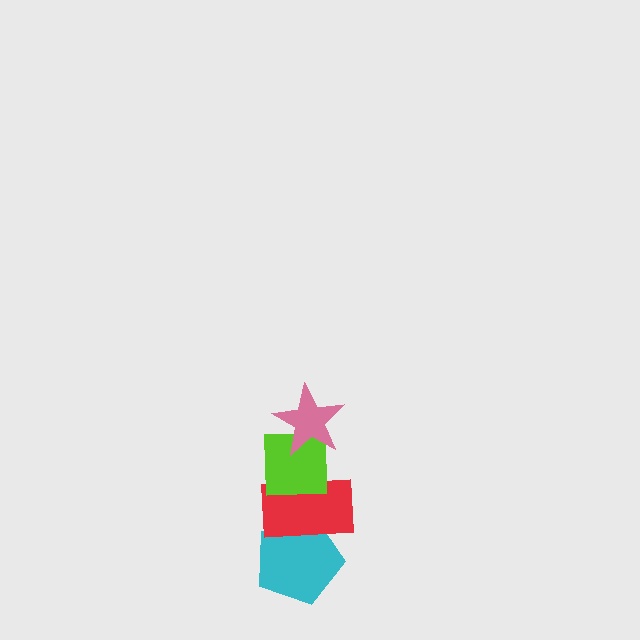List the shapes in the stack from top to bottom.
From top to bottom: the pink star, the lime square, the red rectangle, the cyan pentagon.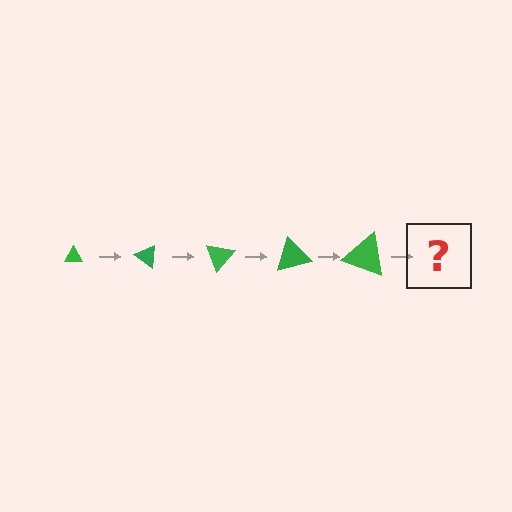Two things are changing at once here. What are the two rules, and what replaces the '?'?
The two rules are that the triangle grows larger each step and it rotates 35 degrees each step. The '?' should be a triangle, larger than the previous one and rotated 175 degrees from the start.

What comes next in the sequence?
The next element should be a triangle, larger than the previous one and rotated 175 degrees from the start.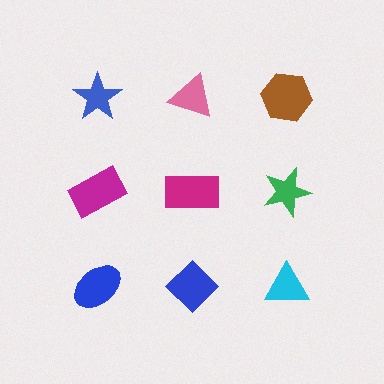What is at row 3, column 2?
A blue diamond.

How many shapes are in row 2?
3 shapes.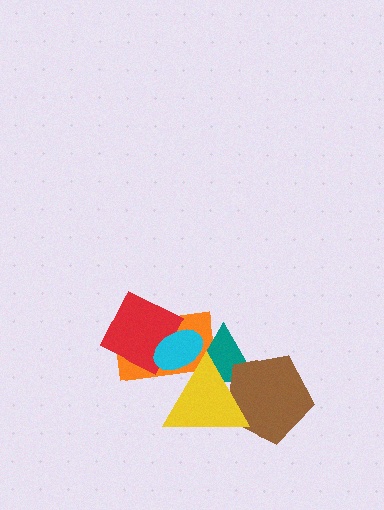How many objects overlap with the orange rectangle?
4 objects overlap with the orange rectangle.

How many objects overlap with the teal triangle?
4 objects overlap with the teal triangle.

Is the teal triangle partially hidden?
Yes, it is partially covered by another shape.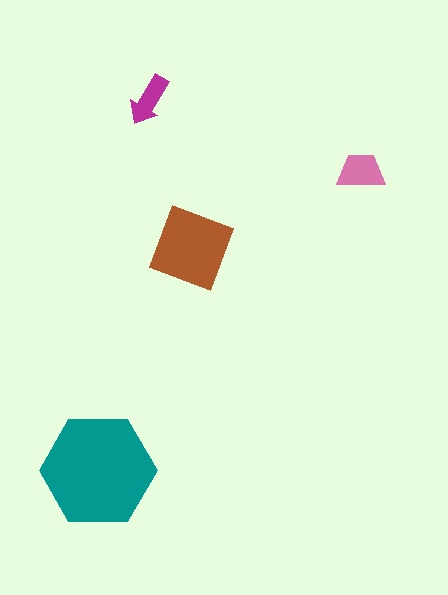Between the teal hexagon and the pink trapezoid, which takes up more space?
The teal hexagon.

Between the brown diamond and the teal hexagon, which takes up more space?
The teal hexagon.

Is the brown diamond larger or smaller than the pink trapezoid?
Larger.